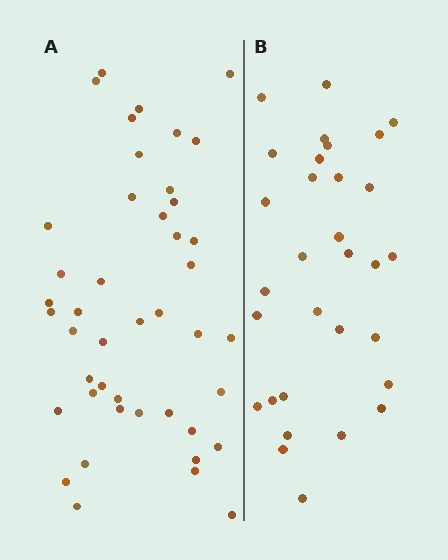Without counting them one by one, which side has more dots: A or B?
Region A (the left region) has more dots.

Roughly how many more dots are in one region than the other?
Region A has approximately 15 more dots than region B.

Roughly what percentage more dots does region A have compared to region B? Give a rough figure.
About 40% more.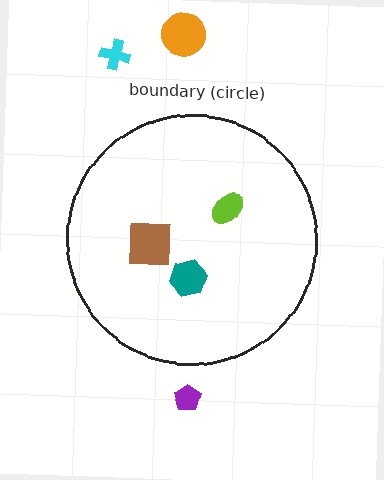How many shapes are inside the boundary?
3 inside, 3 outside.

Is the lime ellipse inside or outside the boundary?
Inside.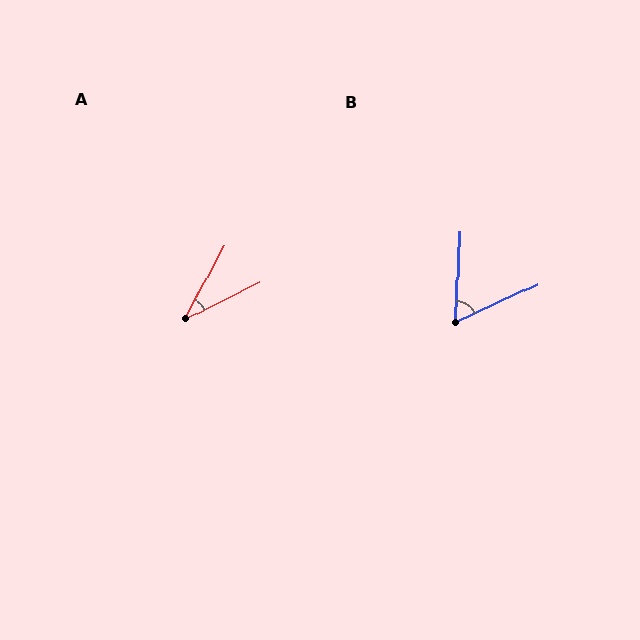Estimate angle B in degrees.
Approximately 63 degrees.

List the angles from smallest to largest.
A (36°), B (63°).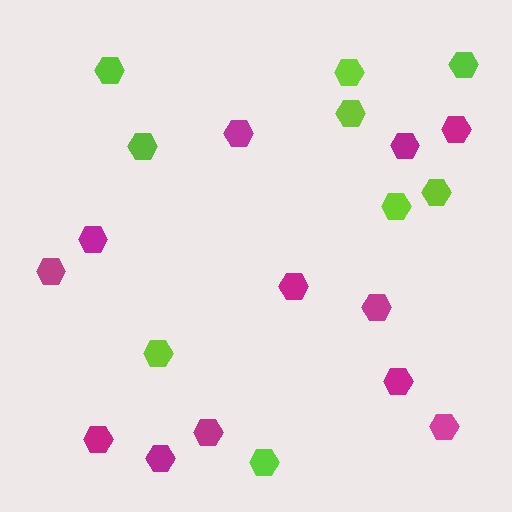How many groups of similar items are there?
There are 2 groups: one group of magenta hexagons (12) and one group of lime hexagons (9).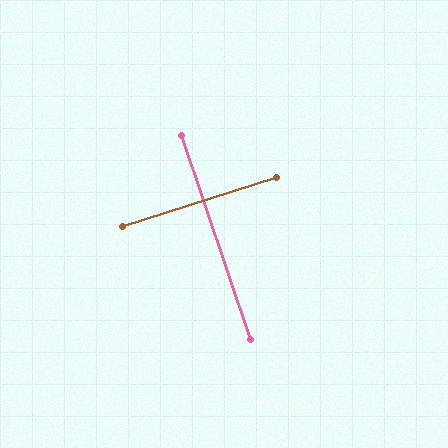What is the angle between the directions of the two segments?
Approximately 89 degrees.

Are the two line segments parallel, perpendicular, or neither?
Perpendicular — they meet at approximately 89°.